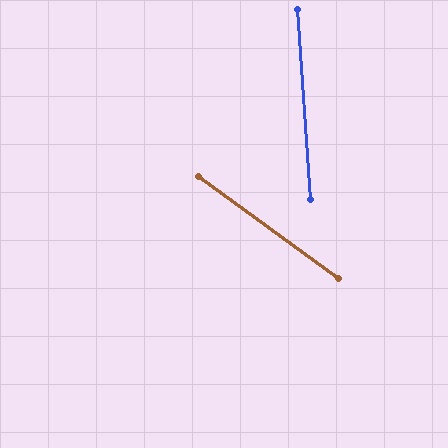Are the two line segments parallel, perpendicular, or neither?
Neither parallel nor perpendicular — they differ by about 50°.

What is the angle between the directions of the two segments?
Approximately 50 degrees.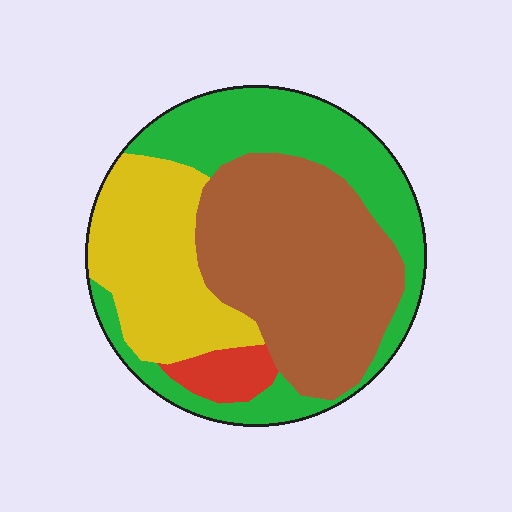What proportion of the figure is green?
Green takes up about one third (1/3) of the figure.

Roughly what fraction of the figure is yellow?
Yellow covers 24% of the figure.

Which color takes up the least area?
Red, at roughly 5%.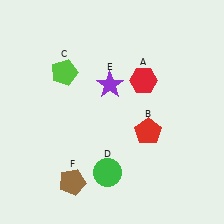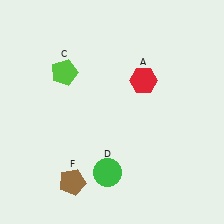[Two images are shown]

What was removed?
The red pentagon (B), the purple star (E) were removed in Image 2.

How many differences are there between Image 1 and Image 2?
There are 2 differences between the two images.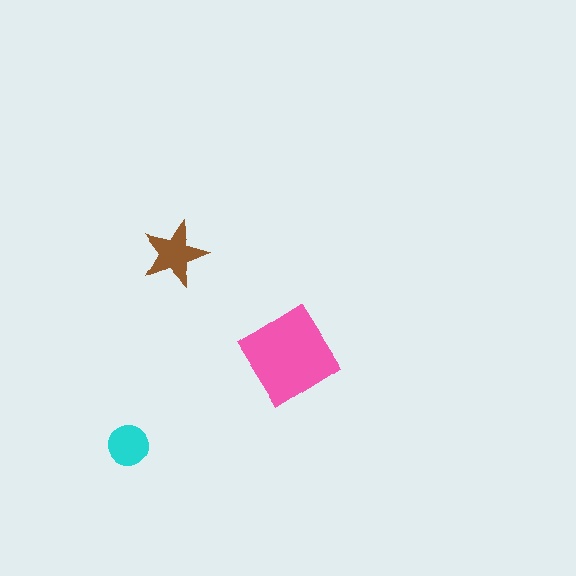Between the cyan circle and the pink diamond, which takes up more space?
The pink diamond.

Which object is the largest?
The pink diamond.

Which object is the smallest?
The cyan circle.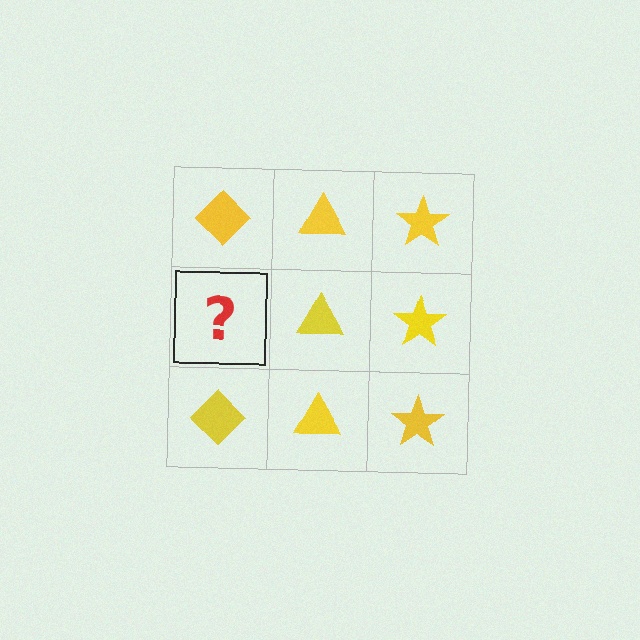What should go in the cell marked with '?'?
The missing cell should contain a yellow diamond.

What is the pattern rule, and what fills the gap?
The rule is that each column has a consistent shape. The gap should be filled with a yellow diamond.